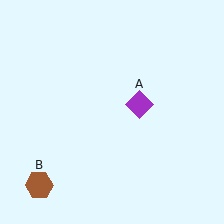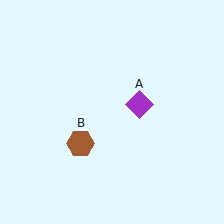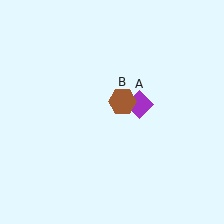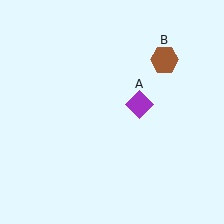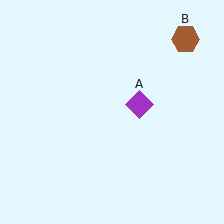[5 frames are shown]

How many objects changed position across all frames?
1 object changed position: brown hexagon (object B).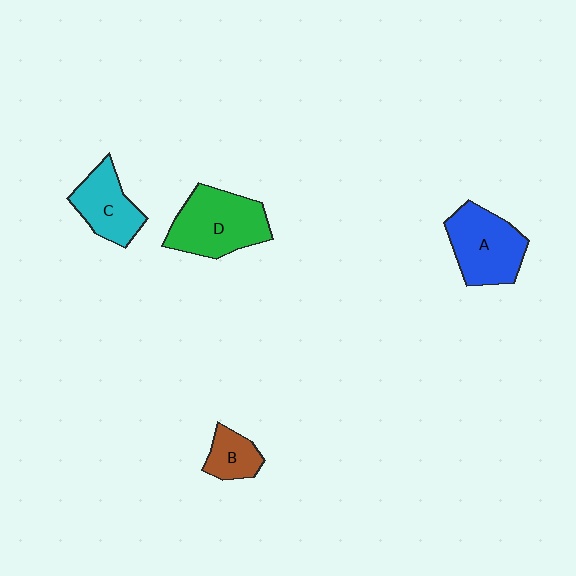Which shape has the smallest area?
Shape B (brown).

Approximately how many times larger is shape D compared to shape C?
Approximately 1.4 times.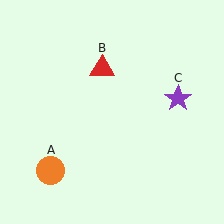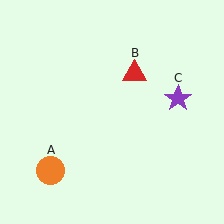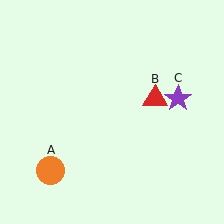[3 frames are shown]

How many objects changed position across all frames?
1 object changed position: red triangle (object B).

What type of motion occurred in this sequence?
The red triangle (object B) rotated clockwise around the center of the scene.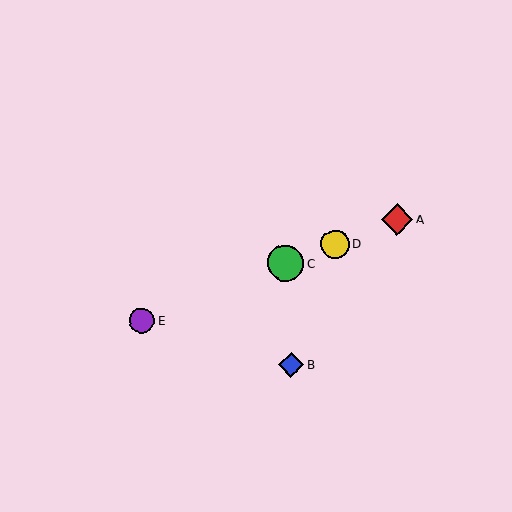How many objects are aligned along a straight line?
4 objects (A, C, D, E) are aligned along a straight line.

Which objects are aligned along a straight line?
Objects A, C, D, E are aligned along a straight line.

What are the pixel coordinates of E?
Object E is at (142, 321).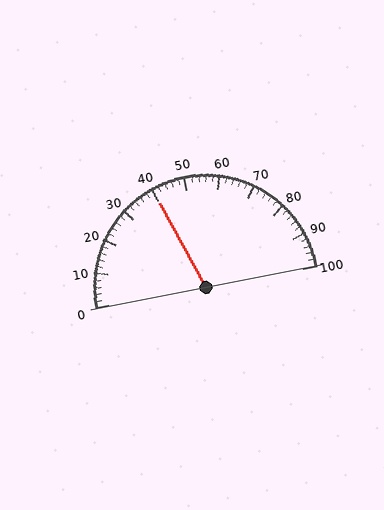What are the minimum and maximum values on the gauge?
The gauge ranges from 0 to 100.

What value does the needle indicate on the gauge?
The needle indicates approximately 40.